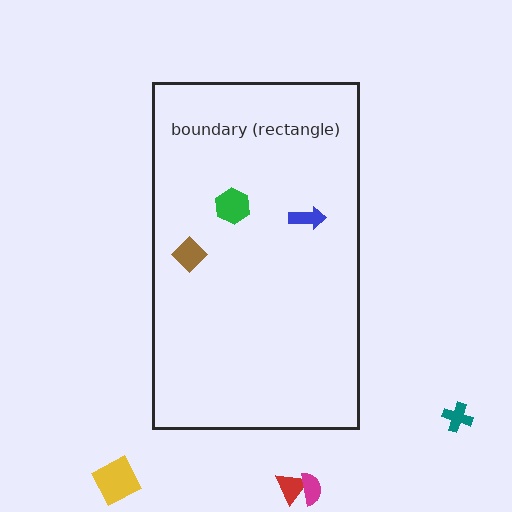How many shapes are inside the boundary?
3 inside, 4 outside.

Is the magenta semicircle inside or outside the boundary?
Outside.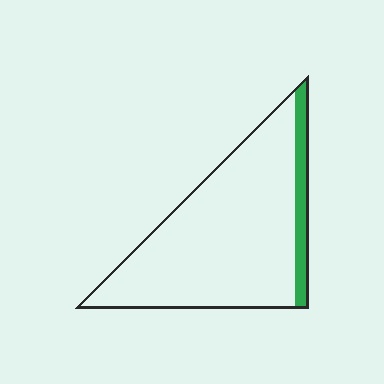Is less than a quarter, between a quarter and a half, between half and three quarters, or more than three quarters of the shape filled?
Less than a quarter.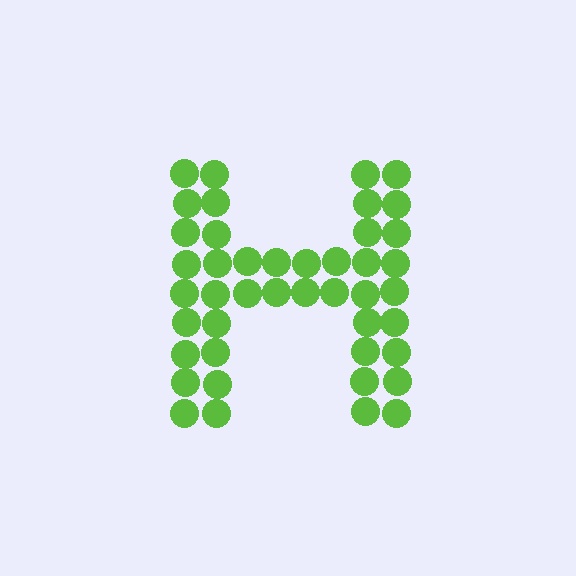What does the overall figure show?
The overall figure shows the letter H.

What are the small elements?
The small elements are circles.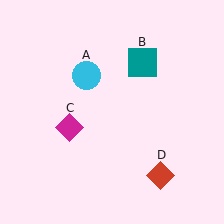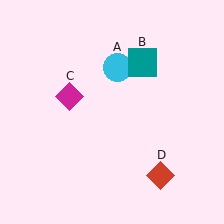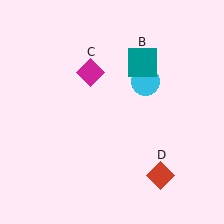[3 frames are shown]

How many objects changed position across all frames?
2 objects changed position: cyan circle (object A), magenta diamond (object C).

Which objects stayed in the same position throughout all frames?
Teal square (object B) and red diamond (object D) remained stationary.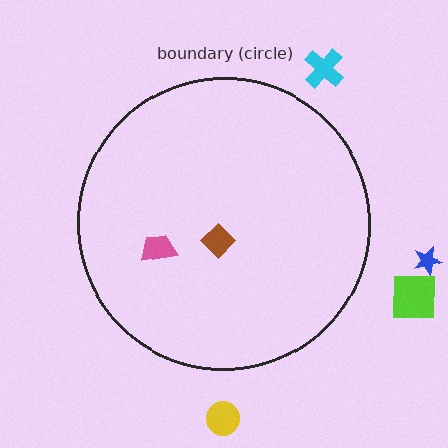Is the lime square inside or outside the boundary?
Outside.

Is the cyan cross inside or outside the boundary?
Outside.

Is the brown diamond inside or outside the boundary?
Inside.